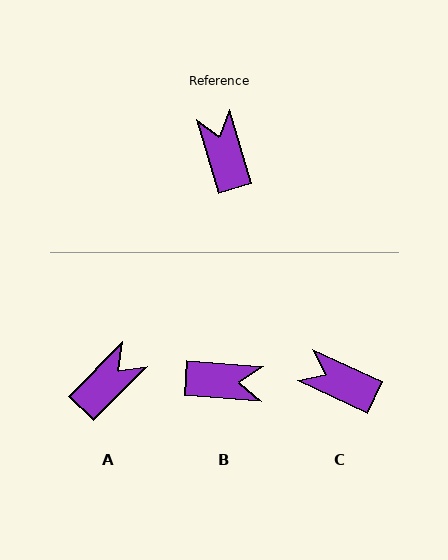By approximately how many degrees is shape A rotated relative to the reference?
Approximately 62 degrees clockwise.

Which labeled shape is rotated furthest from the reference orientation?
B, about 111 degrees away.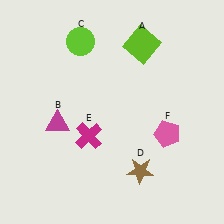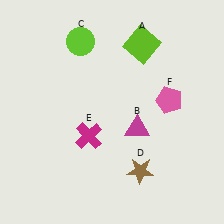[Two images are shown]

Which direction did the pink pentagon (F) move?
The pink pentagon (F) moved up.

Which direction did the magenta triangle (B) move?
The magenta triangle (B) moved right.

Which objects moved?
The objects that moved are: the magenta triangle (B), the pink pentagon (F).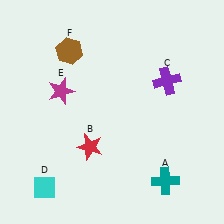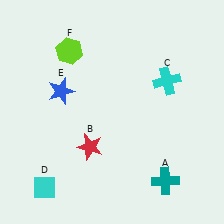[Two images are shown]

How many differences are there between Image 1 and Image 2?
There are 3 differences between the two images.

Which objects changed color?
C changed from purple to cyan. E changed from magenta to blue. F changed from brown to lime.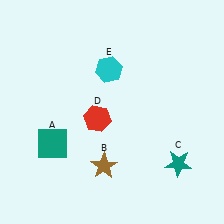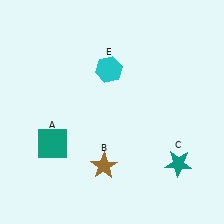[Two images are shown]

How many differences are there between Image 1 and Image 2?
There is 1 difference between the two images.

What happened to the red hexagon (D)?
The red hexagon (D) was removed in Image 2. It was in the bottom-left area of Image 1.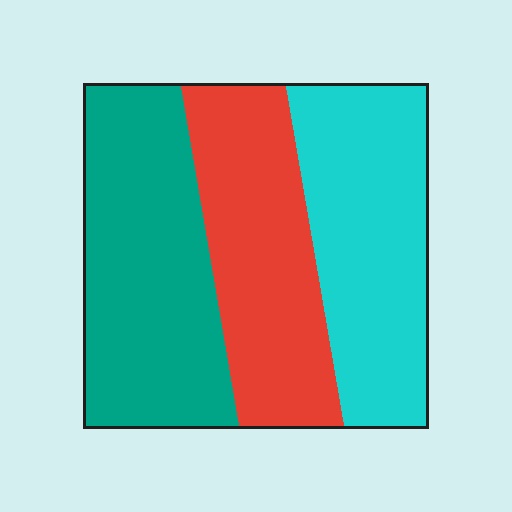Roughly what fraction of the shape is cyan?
Cyan takes up about one third (1/3) of the shape.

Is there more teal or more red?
Teal.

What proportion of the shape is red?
Red covers around 30% of the shape.